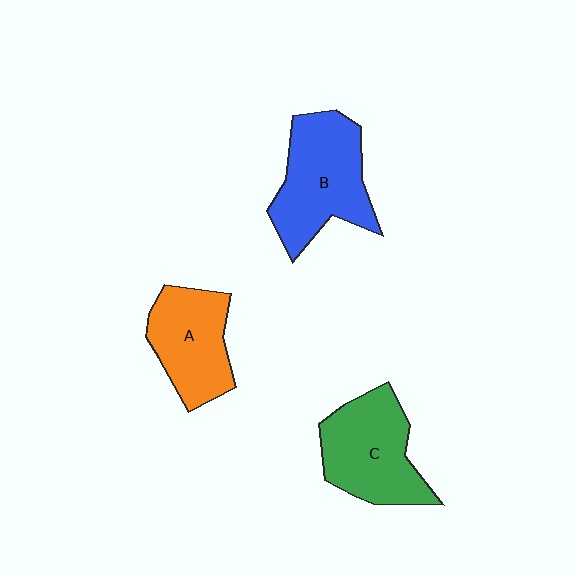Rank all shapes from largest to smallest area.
From largest to smallest: B (blue), C (green), A (orange).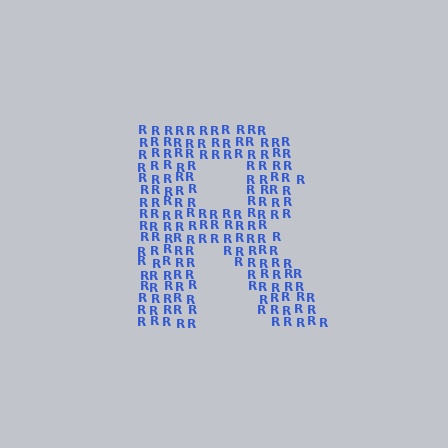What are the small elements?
The small elements are letter R's.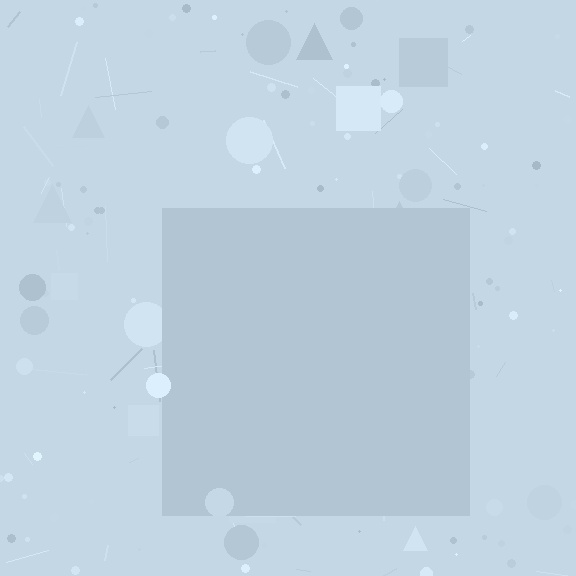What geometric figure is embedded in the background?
A square is embedded in the background.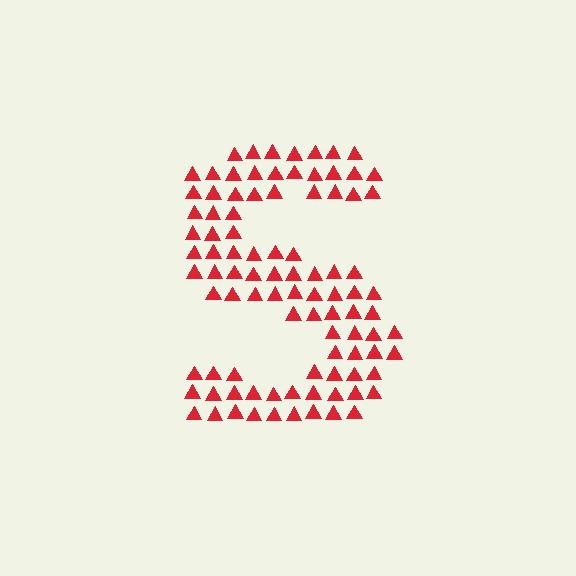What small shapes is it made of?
It is made of small triangles.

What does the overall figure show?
The overall figure shows the letter S.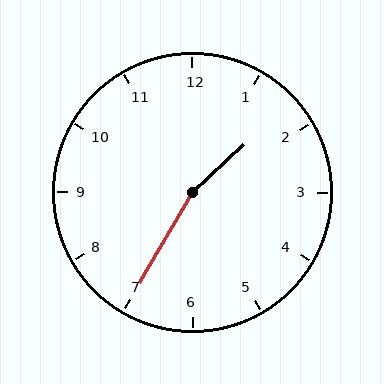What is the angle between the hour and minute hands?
Approximately 162 degrees.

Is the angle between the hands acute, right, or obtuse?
It is obtuse.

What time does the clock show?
1:35.